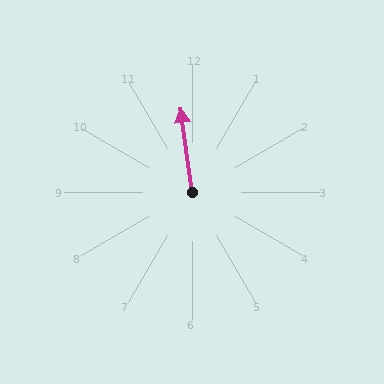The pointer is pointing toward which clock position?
Roughly 12 o'clock.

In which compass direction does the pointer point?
North.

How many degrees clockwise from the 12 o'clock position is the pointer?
Approximately 352 degrees.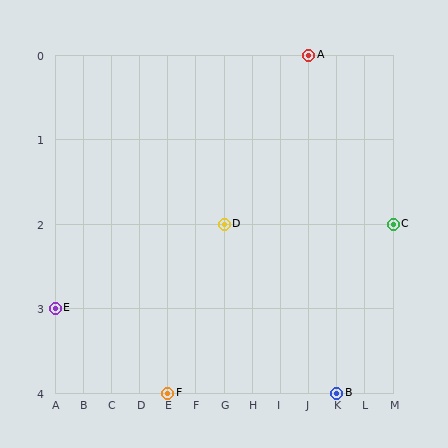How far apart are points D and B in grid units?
Points D and B are 4 columns and 2 rows apart (about 4.5 grid units diagonally).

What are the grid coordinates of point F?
Point F is at grid coordinates (E, 4).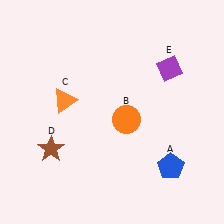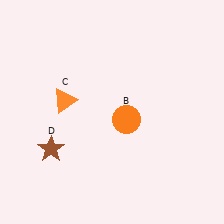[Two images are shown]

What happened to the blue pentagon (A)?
The blue pentagon (A) was removed in Image 2. It was in the bottom-right area of Image 1.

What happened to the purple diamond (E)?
The purple diamond (E) was removed in Image 2. It was in the top-right area of Image 1.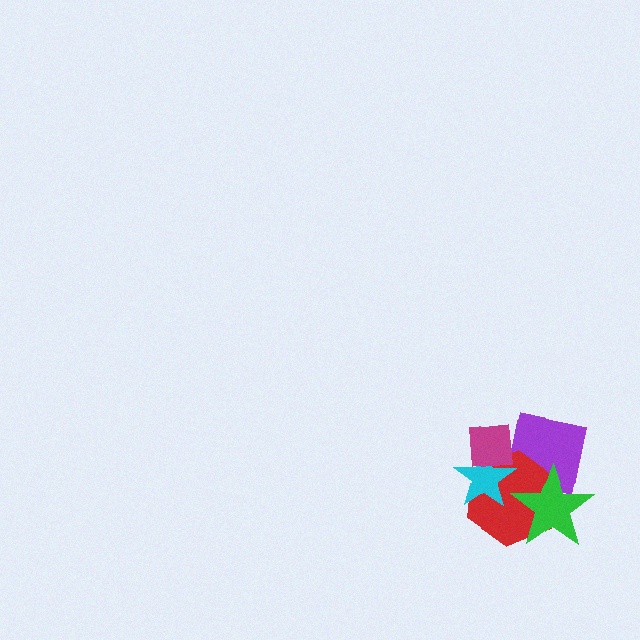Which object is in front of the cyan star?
The magenta square is in front of the cyan star.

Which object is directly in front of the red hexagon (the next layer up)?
The cyan star is directly in front of the red hexagon.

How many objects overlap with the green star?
2 objects overlap with the green star.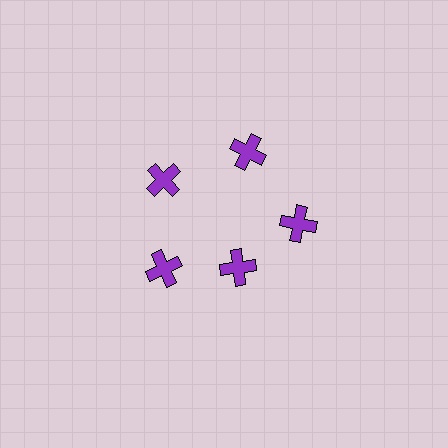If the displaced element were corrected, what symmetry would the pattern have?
It would have 5-fold rotational symmetry — the pattern would map onto itself every 72 degrees.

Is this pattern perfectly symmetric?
No. The 5 purple crosses are arranged in a ring, but one element near the 5 o'clock position is pulled inward toward the center, breaking the 5-fold rotational symmetry.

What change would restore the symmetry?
The symmetry would be restored by moving it outward, back onto the ring so that all 5 crosses sit at equal angles and equal distance from the center.